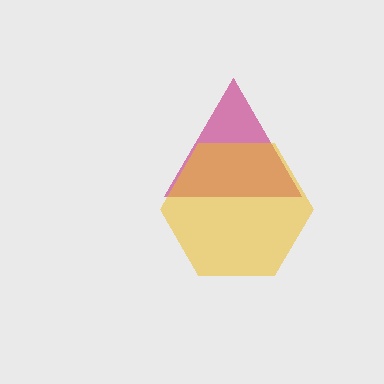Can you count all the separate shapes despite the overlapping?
Yes, there are 2 separate shapes.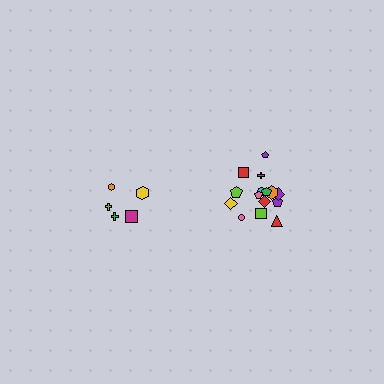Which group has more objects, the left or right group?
The right group.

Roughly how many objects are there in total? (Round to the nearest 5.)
Roughly 20 objects in total.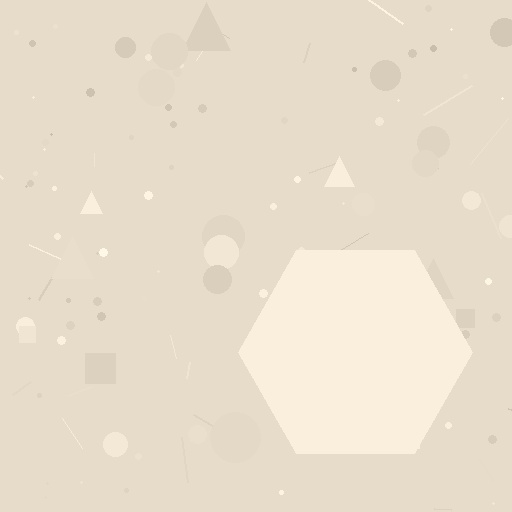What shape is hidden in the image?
A hexagon is hidden in the image.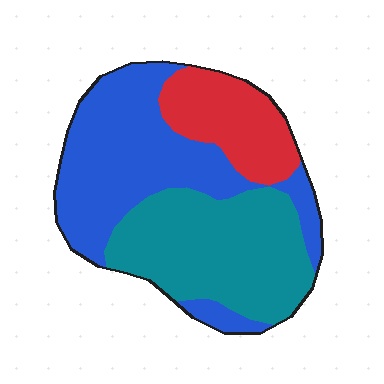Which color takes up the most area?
Blue, at roughly 45%.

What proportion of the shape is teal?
Teal takes up about three eighths (3/8) of the shape.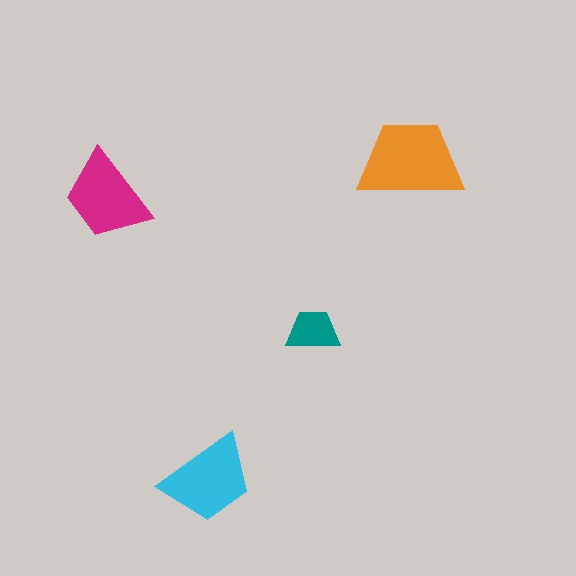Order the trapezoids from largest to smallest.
the orange one, the cyan one, the magenta one, the teal one.